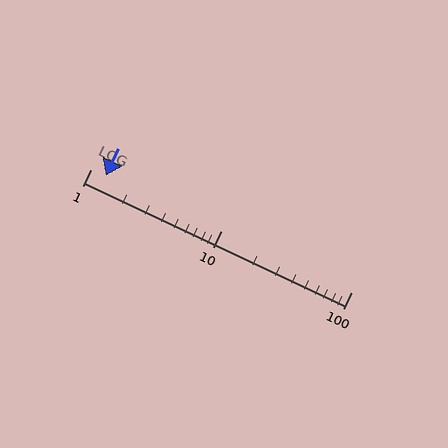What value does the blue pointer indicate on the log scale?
The pointer indicates approximately 1.3.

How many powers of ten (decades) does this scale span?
The scale spans 2 decades, from 1 to 100.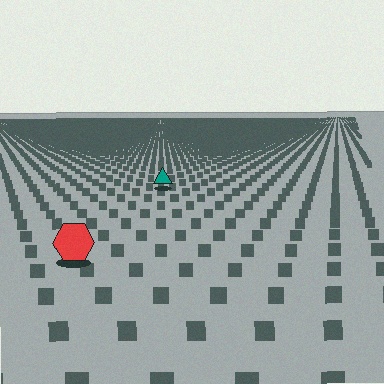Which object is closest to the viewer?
The red hexagon is closest. The texture marks near it are larger and more spread out.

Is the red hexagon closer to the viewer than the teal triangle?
Yes. The red hexagon is closer — you can tell from the texture gradient: the ground texture is coarser near it.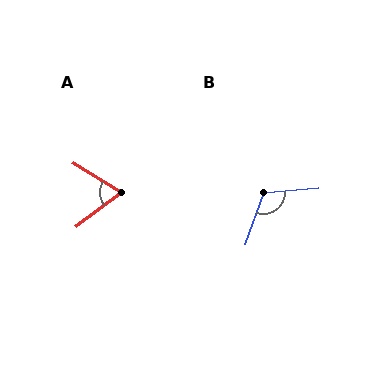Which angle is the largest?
B, at approximately 114 degrees.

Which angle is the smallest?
A, at approximately 68 degrees.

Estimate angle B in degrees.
Approximately 114 degrees.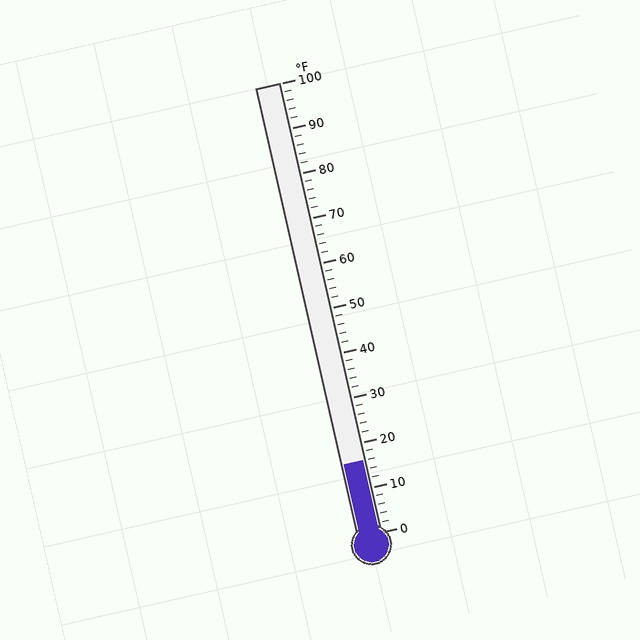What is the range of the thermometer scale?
The thermometer scale ranges from 0°F to 100°F.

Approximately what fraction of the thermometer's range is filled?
The thermometer is filled to approximately 15% of its range.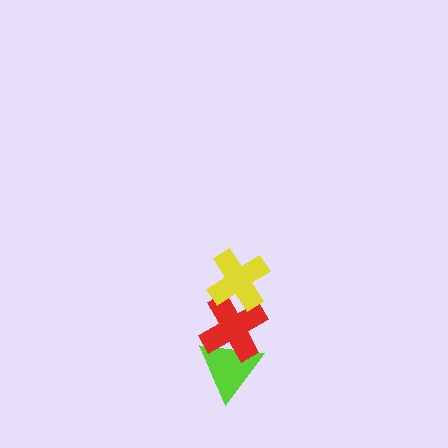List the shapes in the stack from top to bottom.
From top to bottom: the yellow cross, the red cross, the lime triangle.